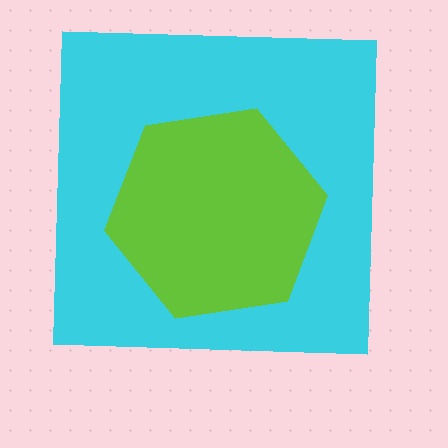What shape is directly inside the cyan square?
The lime hexagon.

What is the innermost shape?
The lime hexagon.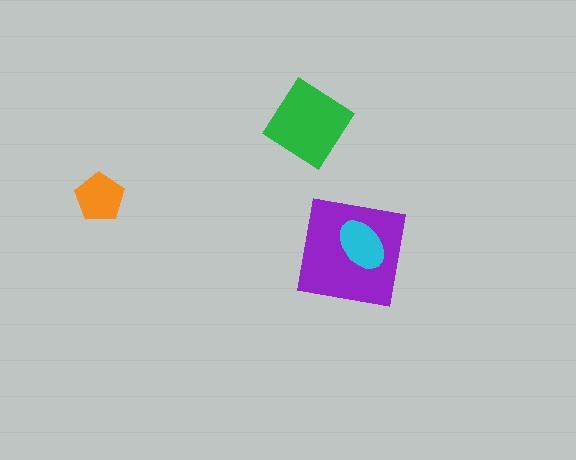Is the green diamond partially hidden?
No, no other shape covers it.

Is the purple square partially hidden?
Yes, it is partially covered by another shape.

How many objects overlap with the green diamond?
0 objects overlap with the green diamond.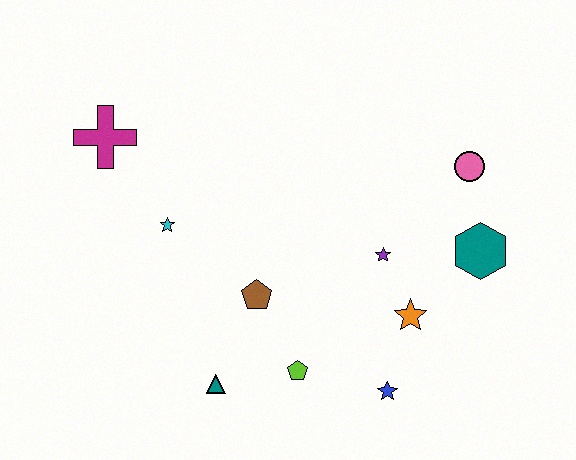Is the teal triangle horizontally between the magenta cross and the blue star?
Yes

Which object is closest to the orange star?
The purple star is closest to the orange star.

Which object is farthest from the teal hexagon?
The magenta cross is farthest from the teal hexagon.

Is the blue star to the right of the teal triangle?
Yes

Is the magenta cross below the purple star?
No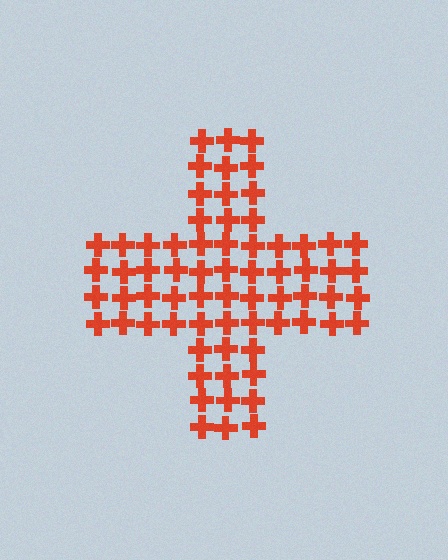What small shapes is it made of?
It is made of small crosses.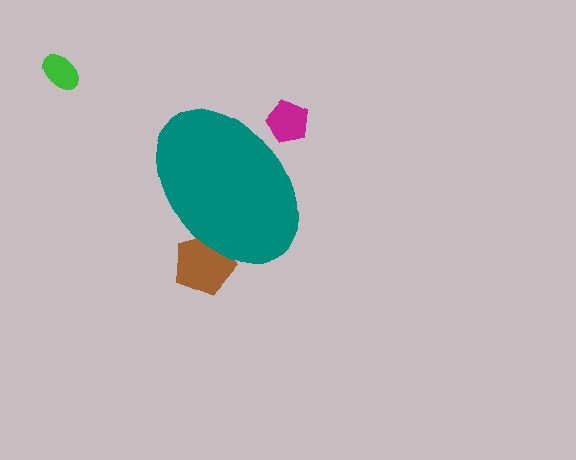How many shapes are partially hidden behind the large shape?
2 shapes are partially hidden.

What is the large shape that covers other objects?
A teal ellipse.